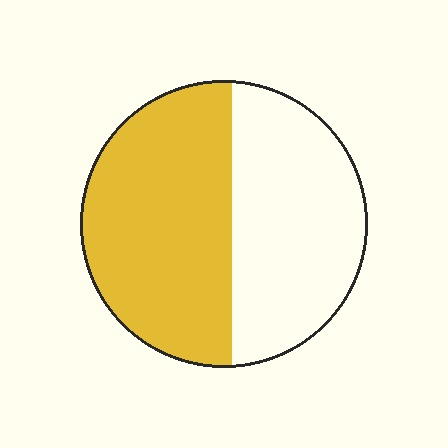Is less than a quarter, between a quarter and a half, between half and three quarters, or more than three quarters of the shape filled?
Between half and three quarters.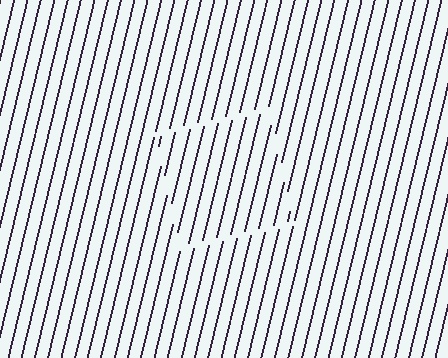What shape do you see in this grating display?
An illusory square. The interior of the shape contains the same grating, shifted by half a period — the contour is defined by the phase discontinuity where line-ends from the inner and outer gratings abut.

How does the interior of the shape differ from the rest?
The interior of the shape contains the same grating, shifted by half a period — the contour is defined by the phase discontinuity where line-ends from the inner and outer gratings abut.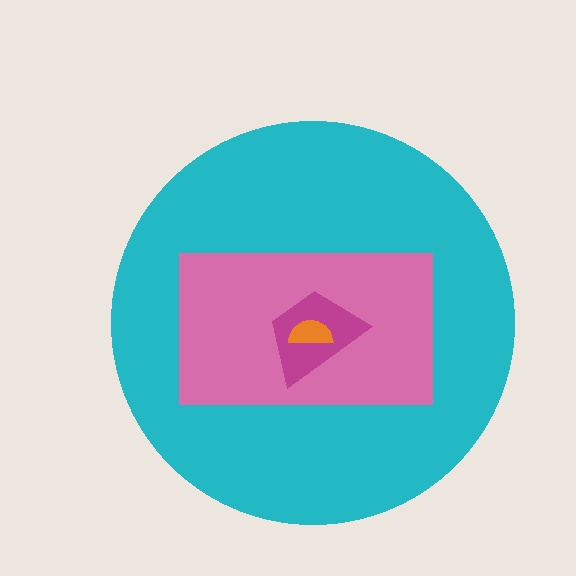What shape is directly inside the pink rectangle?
The magenta trapezoid.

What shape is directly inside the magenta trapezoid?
The orange semicircle.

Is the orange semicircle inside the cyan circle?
Yes.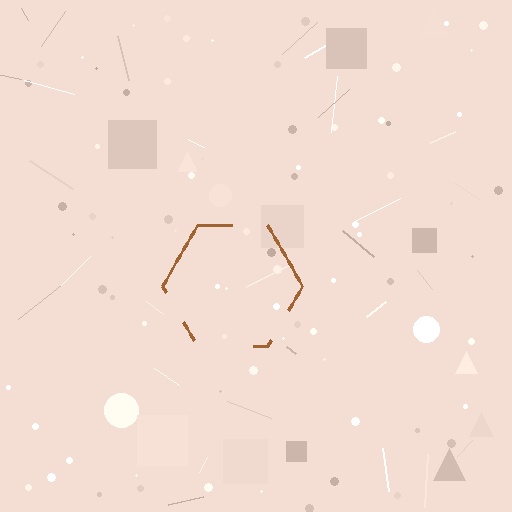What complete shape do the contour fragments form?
The contour fragments form a hexagon.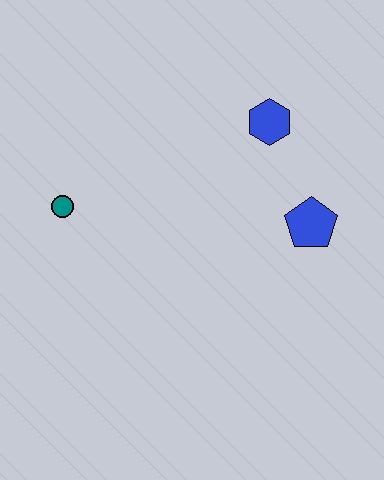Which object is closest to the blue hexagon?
The blue pentagon is closest to the blue hexagon.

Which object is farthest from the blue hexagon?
The teal circle is farthest from the blue hexagon.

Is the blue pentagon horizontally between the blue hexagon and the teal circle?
No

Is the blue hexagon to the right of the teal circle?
Yes